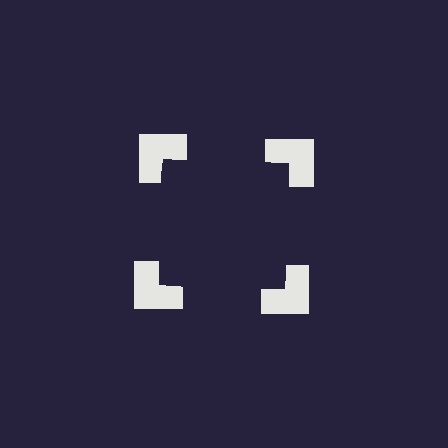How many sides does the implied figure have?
4 sides.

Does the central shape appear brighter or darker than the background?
It typically appears slightly darker than the background, even though no actual brightness change is drawn.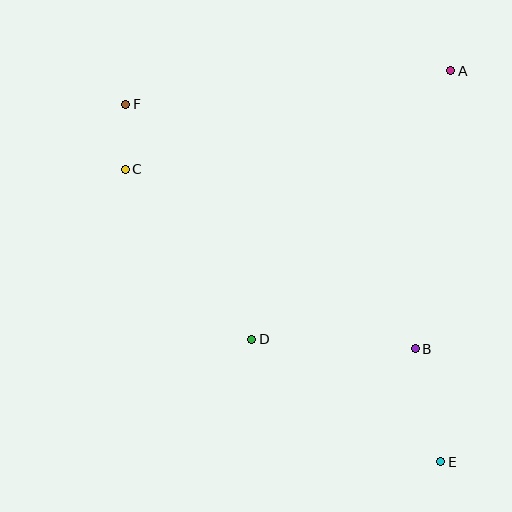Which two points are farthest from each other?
Points E and F are farthest from each other.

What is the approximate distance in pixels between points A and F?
The distance between A and F is approximately 326 pixels.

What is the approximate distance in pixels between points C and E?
The distance between C and E is approximately 430 pixels.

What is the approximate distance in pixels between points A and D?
The distance between A and D is approximately 334 pixels.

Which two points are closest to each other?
Points C and F are closest to each other.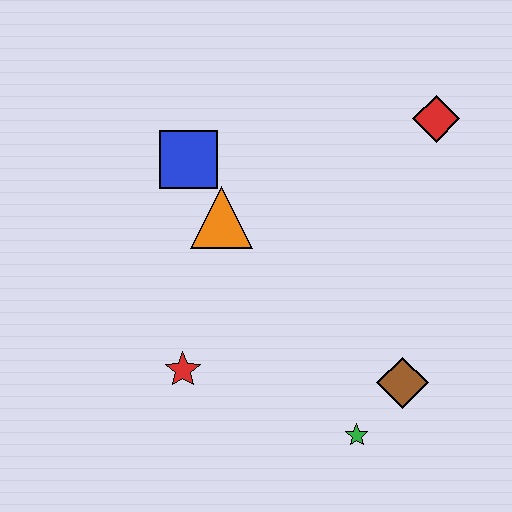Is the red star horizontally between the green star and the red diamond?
No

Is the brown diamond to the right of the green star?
Yes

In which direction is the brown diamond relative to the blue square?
The brown diamond is below the blue square.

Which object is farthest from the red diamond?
The red star is farthest from the red diamond.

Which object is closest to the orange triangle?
The blue square is closest to the orange triangle.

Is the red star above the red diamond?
No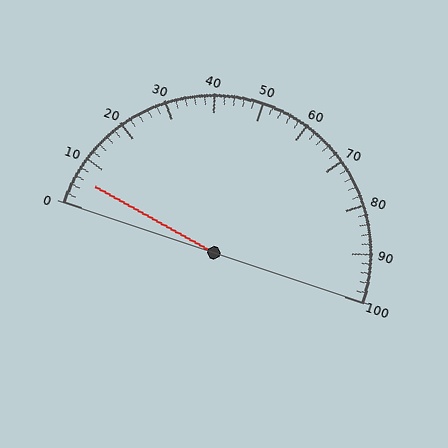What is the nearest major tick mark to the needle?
The nearest major tick mark is 10.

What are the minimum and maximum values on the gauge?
The gauge ranges from 0 to 100.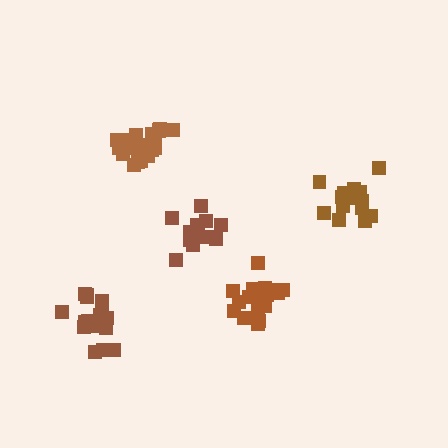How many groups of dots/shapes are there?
There are 5 groups.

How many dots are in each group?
Group 1: 19 dots, Group 2: 20 dots, Group 3: 14 dots, Group 4: 17 dots, Group 5: 14 dots (84 total).